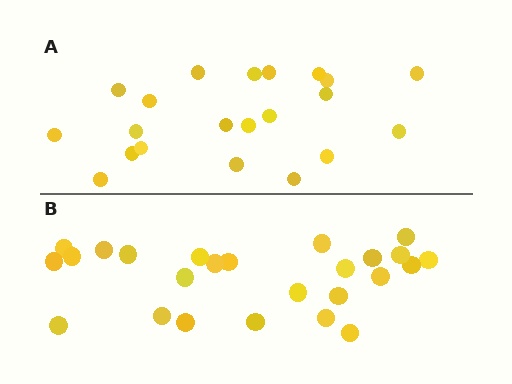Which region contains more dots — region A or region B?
Region B (the bottom region) has more dots.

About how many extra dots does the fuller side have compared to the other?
Region B has about 4 more dots than region A.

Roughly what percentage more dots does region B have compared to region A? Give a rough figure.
About 20% more.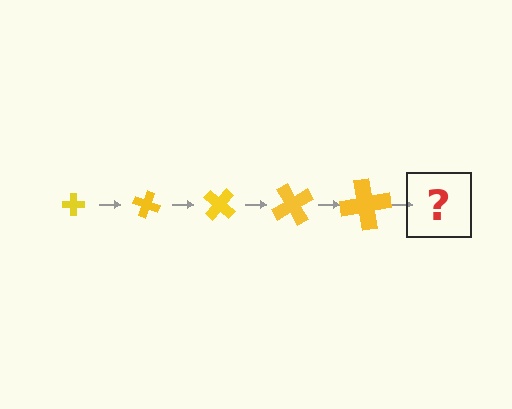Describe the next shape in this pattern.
It should be a cross, larger than the previous one and rotated 100 degrees from the start.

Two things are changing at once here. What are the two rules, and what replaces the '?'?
The two rules are that the cross grows larger each step and it rotates 20 degrees each step. The '?' should be a cross, larger than the previous one and rotated 100 degrees from the start.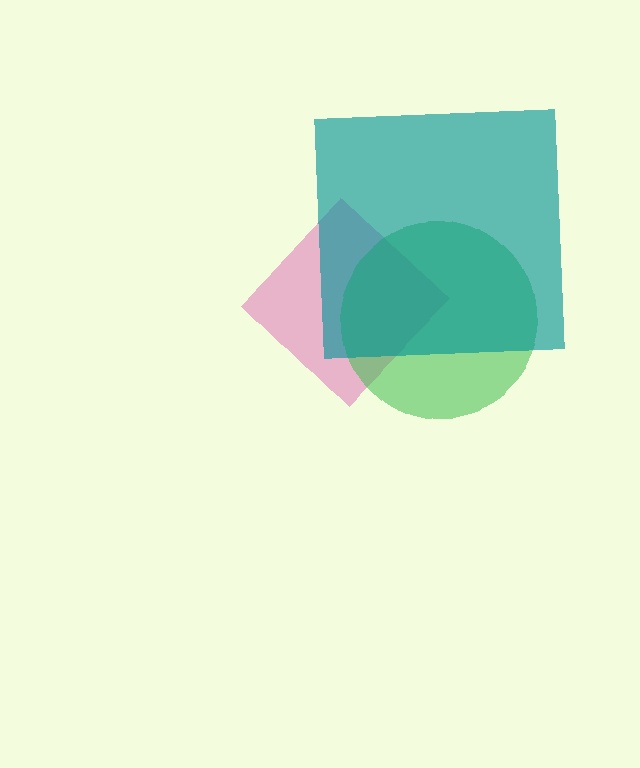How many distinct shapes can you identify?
There are 3 distinct shapes: a pink diamond, a green circle, a teal square.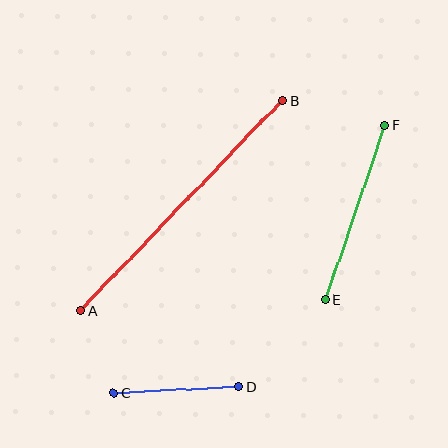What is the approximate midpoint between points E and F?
The midpoint is at approximately (355, 213) pixels.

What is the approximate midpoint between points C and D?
The midpoint is at approximately (176, 390) pixels.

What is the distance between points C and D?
The distance is approximately 125 pixels.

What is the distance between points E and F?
The distance is approximately 184 pixels.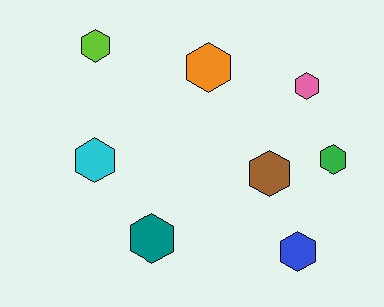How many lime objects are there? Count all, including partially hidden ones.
There is 1 lime object.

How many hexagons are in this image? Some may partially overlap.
There are 8 hexagons.